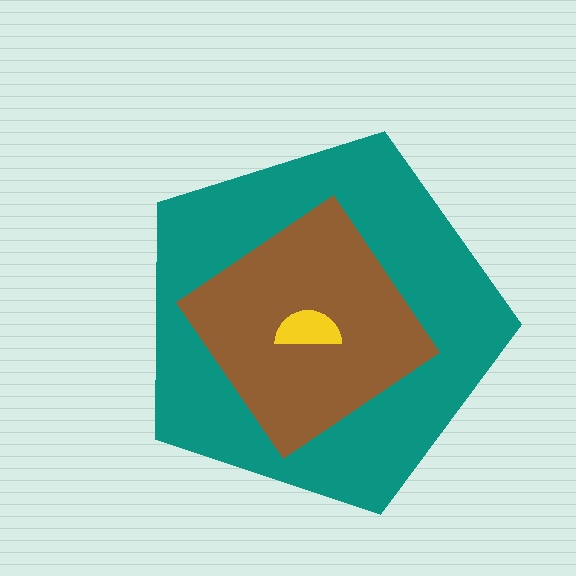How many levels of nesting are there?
3.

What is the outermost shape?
The teal pentagon.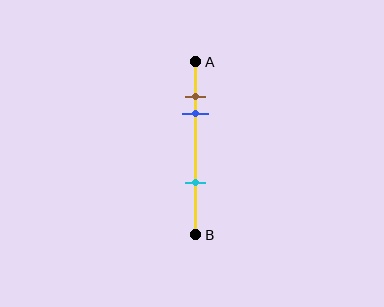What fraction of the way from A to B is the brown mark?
The brown mark is approximately 20% (0.2) of the way from A to B.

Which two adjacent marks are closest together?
The brown and blue marks are the closest adjacent pair.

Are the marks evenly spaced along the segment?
No, the marks are not evenly spaced.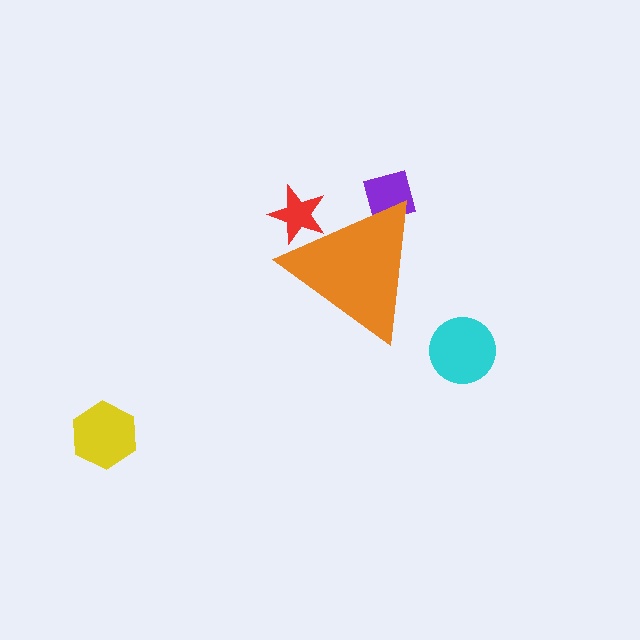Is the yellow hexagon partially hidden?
No, the yellow hexagon is fully visible.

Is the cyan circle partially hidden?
No, the cyan circle is fully visible.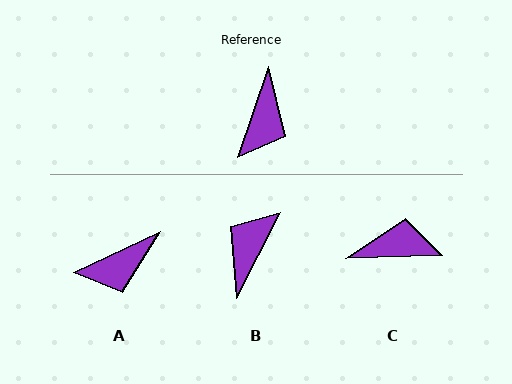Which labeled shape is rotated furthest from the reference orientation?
B, about 172 degrees away.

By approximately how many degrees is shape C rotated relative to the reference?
Approximately 110 degrees counter-clockwise.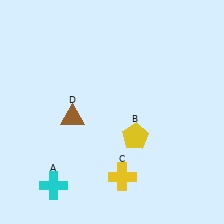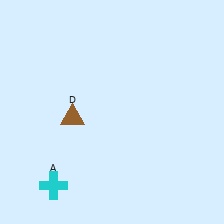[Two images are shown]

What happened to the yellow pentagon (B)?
The yellow pentagon (B) was removed in Image 2. It was in the bottom-right area of Image 1.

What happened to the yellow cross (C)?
The yellow cross (C) was removed in Image 2. It was in the bottom-right area of Image 1.